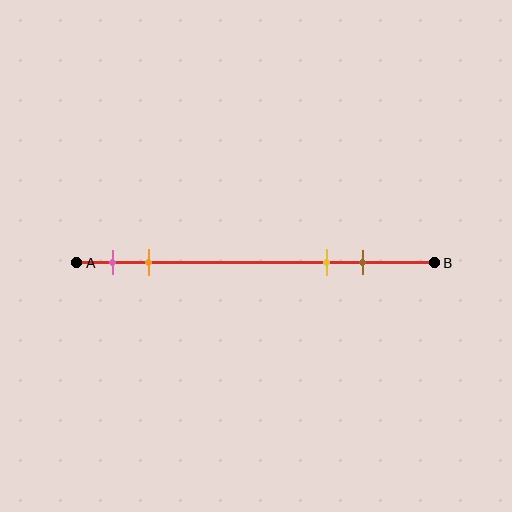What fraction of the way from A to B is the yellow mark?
The yellow mark is approximately 70% (0.7) of the way from A to B.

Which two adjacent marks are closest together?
The pink and orange marks are the closest adjacent pair.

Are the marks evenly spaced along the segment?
No, the marks are not evenly spaced.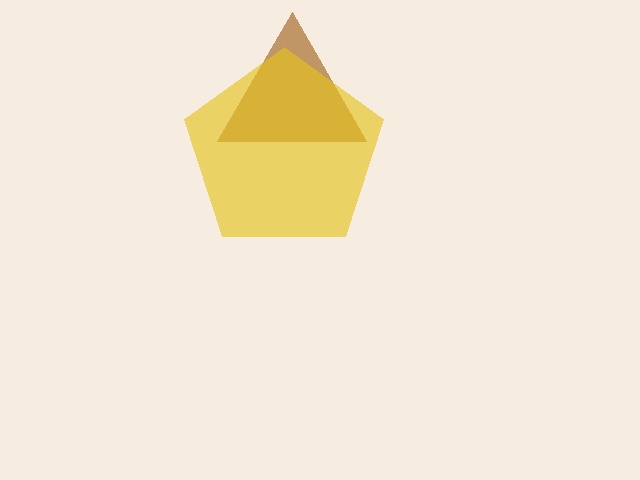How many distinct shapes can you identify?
There are 2 distinct shapes: a brown triangle, a yellow pentagon.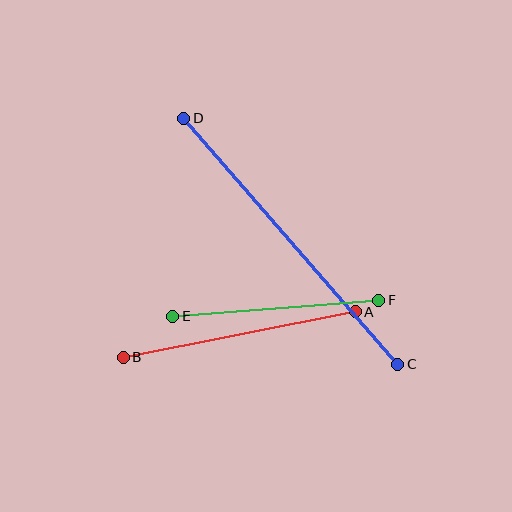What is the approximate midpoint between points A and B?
The midpoint is at approximately (239, 335) pixels.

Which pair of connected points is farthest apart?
Points C and D are farthest apart.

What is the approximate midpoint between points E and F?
The midpoint is at approximately (276, 308) pixels.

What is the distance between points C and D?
The distance is approximately 326 pixels.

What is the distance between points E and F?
The distance is approximately 207 pixels.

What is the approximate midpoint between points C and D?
The midpoint is at approximately (291, 241) pixels.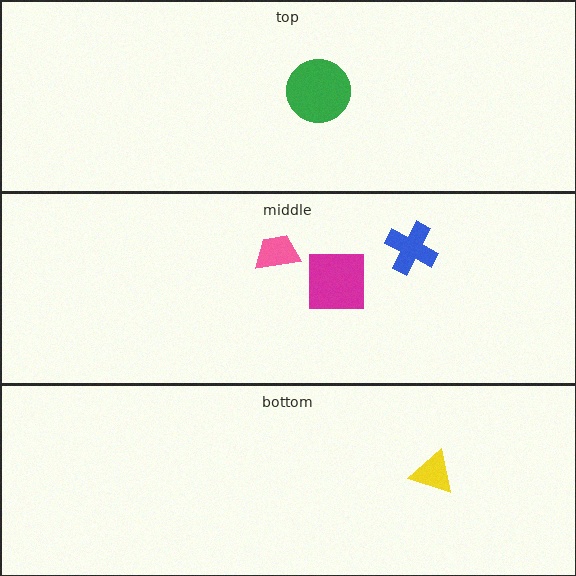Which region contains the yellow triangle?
The bottom region.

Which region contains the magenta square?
The middle region.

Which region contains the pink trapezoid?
The middle region.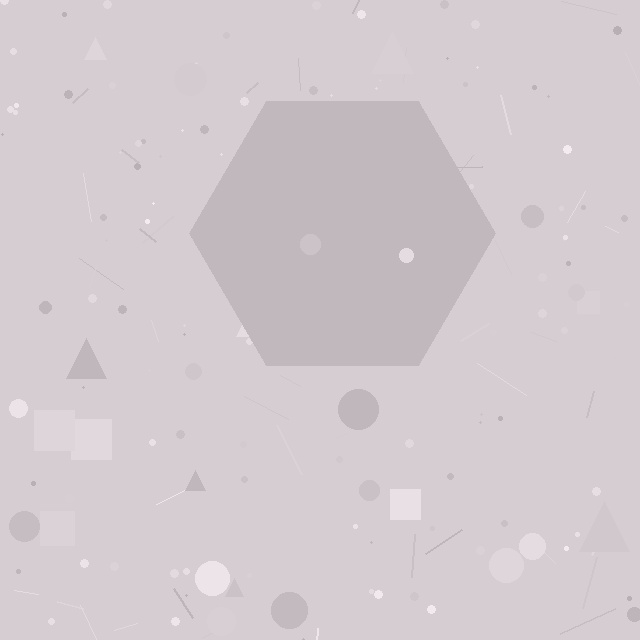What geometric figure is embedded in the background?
A hexagon is embedded in the background.